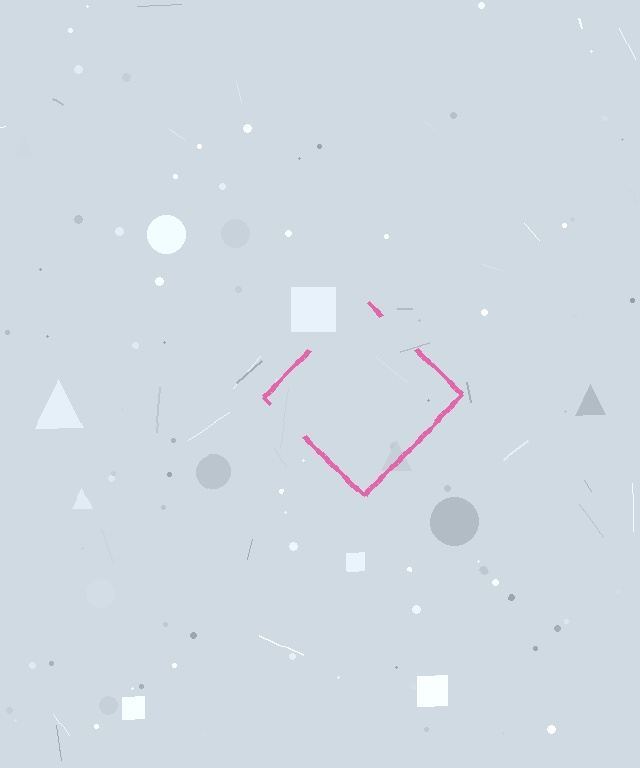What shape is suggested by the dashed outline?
The dashed outline suggests a diamond.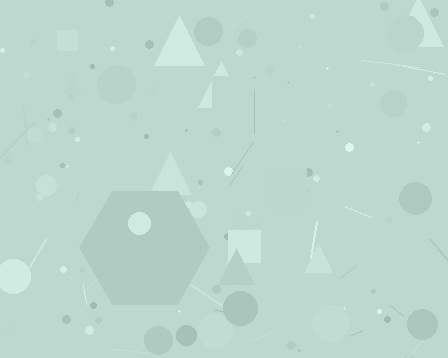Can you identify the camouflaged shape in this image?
The camouflaged shape is a hexagon.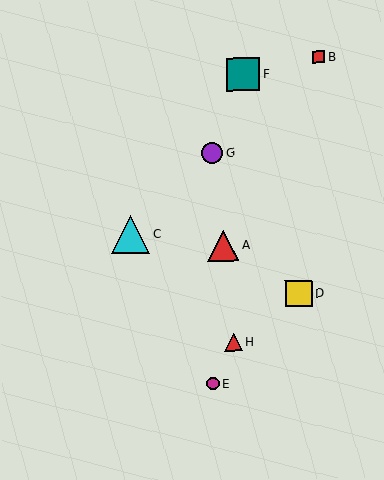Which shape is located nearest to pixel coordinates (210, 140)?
The purple circle (labeled G) at (212, 153) is nearest to that location.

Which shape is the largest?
The cyan triangle (labeled C) is the largest.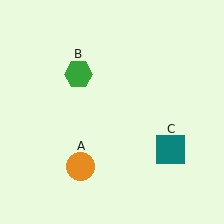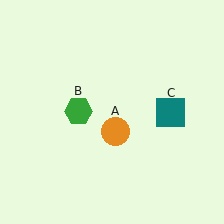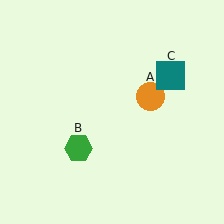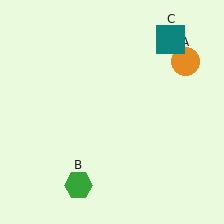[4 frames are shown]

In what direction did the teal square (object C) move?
The teal square (object C) moved up.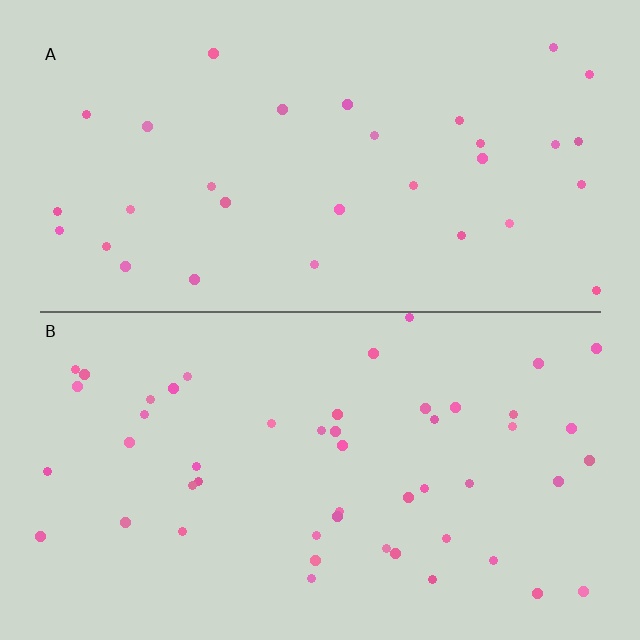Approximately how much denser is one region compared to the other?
Approximately 1.6× — region B over region A.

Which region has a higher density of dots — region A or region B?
B (the bottom).